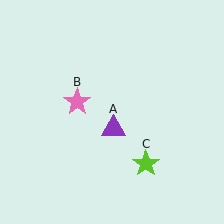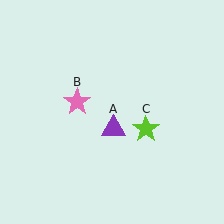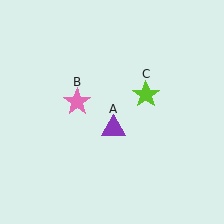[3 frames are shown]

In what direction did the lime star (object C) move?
The lime star (object C) moved up.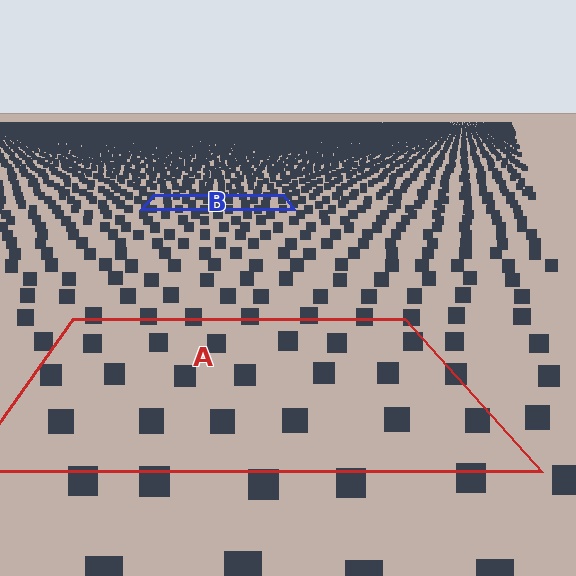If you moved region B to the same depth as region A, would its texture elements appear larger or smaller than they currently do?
They would appear larger. At a closer depth, the same texture elements are projected at a bigger on-screen size.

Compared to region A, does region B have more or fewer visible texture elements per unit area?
Region B has more texture elements per unit area — they are packed more densely because it is farther away.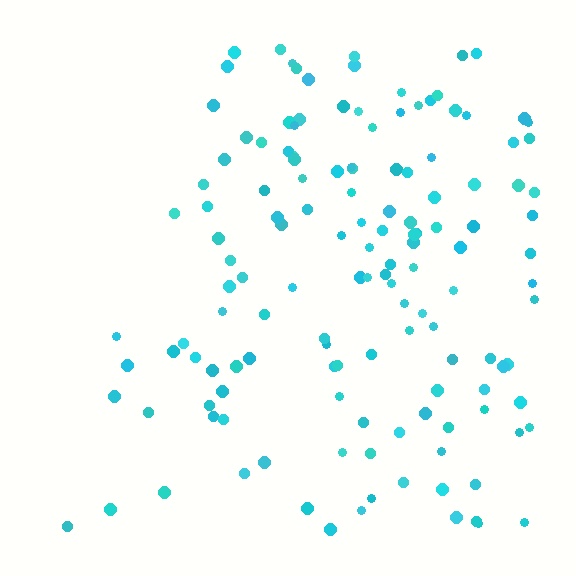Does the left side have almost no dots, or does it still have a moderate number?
Still a moderate number, just noticeably fewer than the right.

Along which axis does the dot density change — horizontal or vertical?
Horizontal.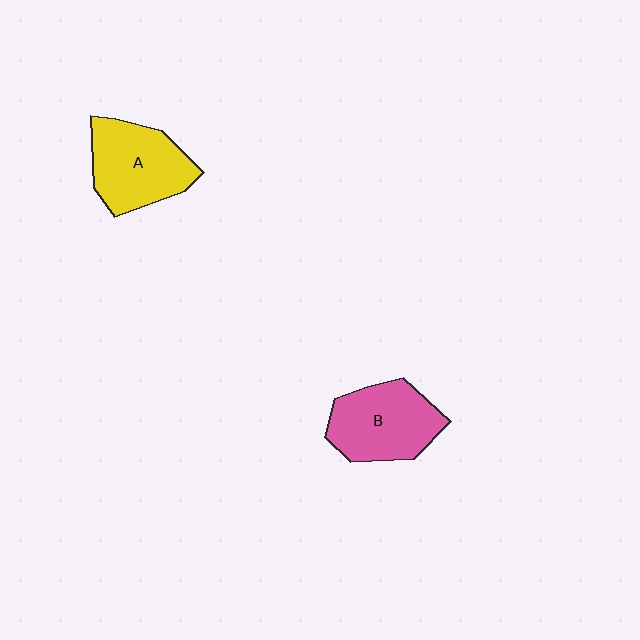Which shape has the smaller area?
Shape B (pink).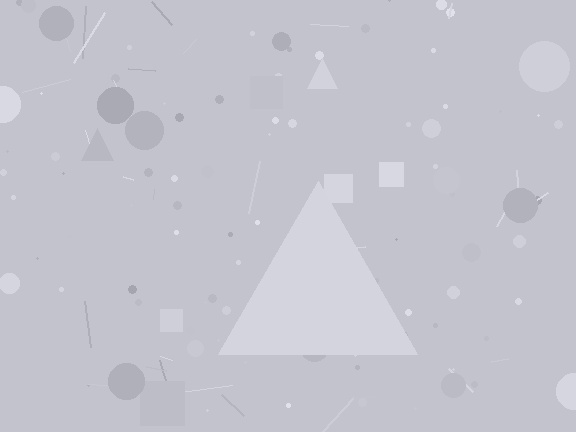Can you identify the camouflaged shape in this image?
The camouflaged shape is a triangle.